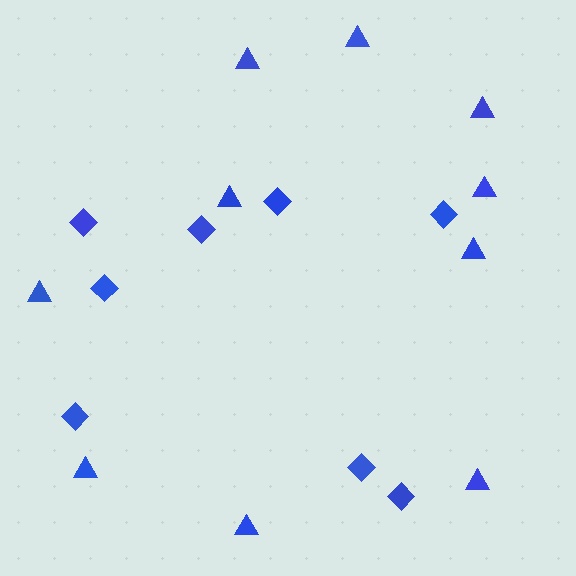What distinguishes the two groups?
There are 2 groups: one group of diamonds (8) and one group of triangles (10).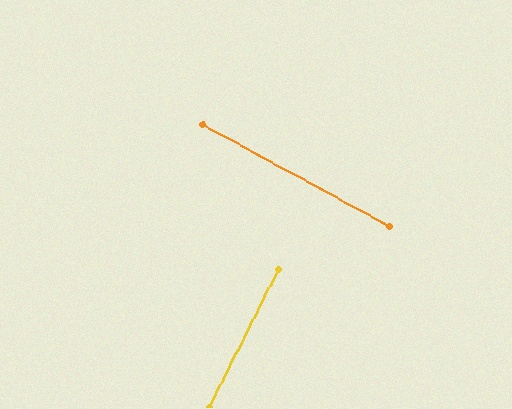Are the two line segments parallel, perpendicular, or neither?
Perpendicular — they meet at approximately 89°.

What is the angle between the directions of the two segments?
Approximately 89 degrees.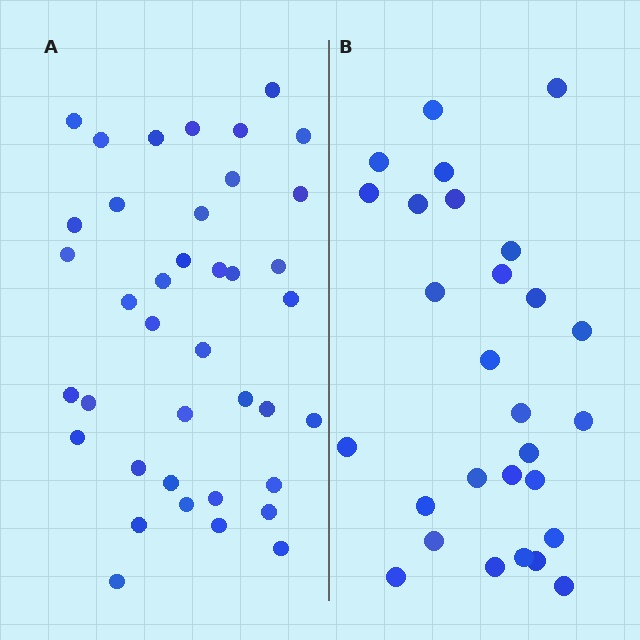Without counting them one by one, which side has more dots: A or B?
Region A (the left region) has more dots.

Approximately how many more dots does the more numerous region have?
Region A has roughly 12 or so more dots than region B.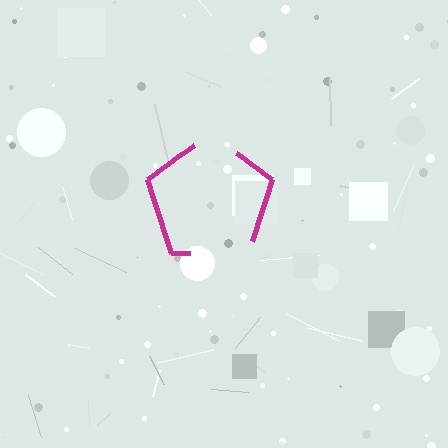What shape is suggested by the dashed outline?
The dashed outline suggests a pentagon.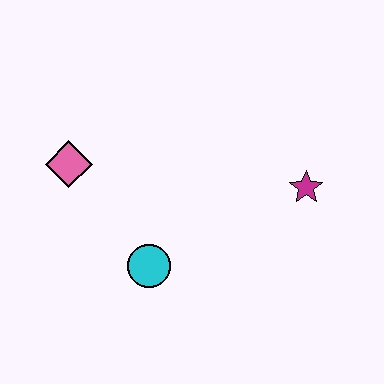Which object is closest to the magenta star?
The cyan circle is closest to the magenta star.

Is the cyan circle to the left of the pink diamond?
No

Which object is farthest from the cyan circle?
The magenta star is farthest from the cyan circle.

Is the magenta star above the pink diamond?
No